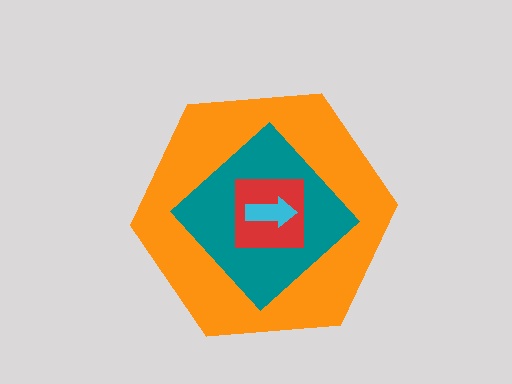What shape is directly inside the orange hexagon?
The teal diamond.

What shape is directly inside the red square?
The cyan arrow.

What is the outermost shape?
The orange hexagon.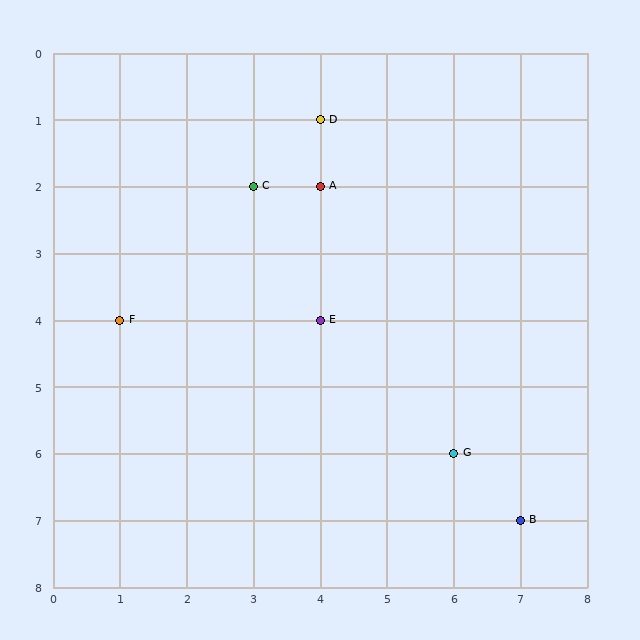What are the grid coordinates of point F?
Point F is at grid coordinates (1, 4).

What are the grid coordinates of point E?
Point E is at grid coordinates (4, 4).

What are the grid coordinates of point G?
Point G is at grid coordinates (6, 6).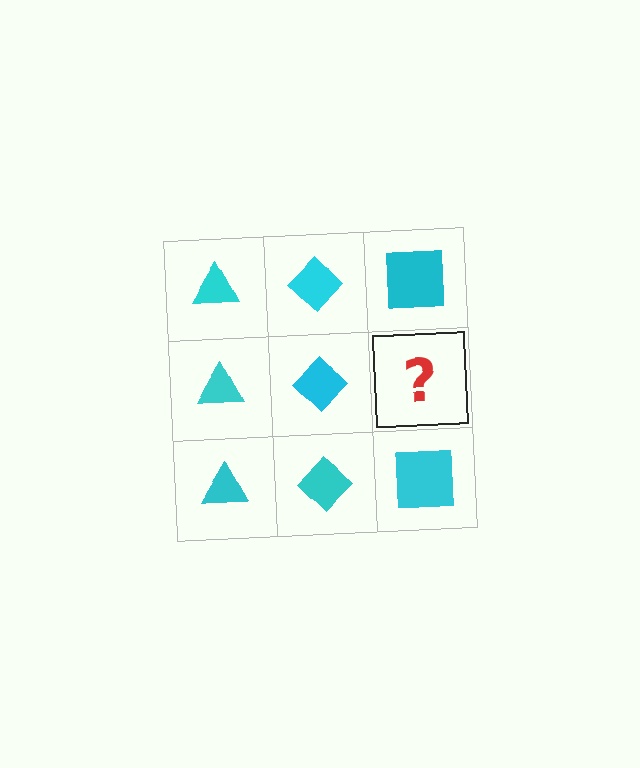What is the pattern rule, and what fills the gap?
The rule is that each column has a consistent shape. The gap should be filled with a cyan square.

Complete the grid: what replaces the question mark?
The question mark should be replaced with a cyan square.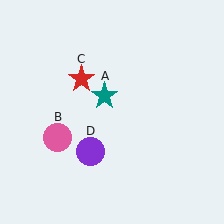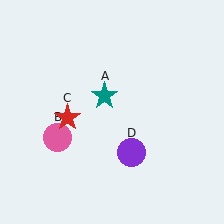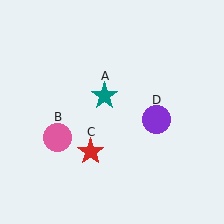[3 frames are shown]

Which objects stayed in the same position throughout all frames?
Teal star (object A) and pink circle (object B) remained stationary.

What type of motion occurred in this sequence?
The red star (object C), purple circle (object D) rotated counterclockwise around the center of the scene.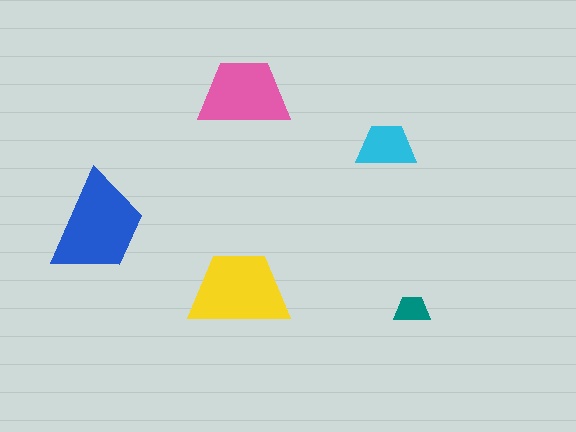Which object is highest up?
The pink trapezoid is topmost.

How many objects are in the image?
There are 5 objects in the image.